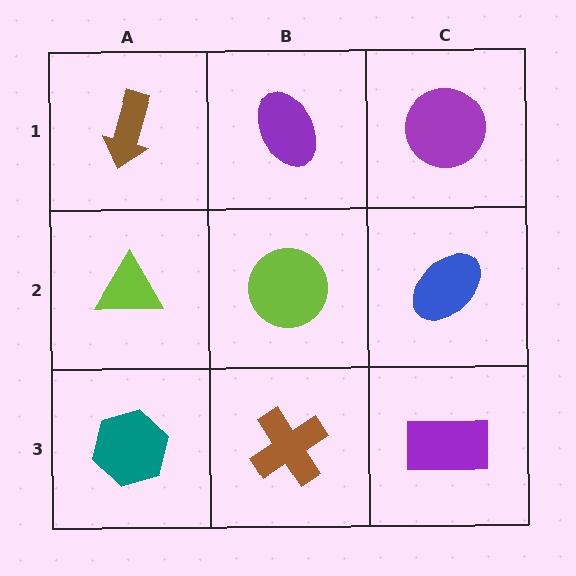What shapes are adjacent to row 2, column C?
A purple circle (row 1, column C), a purple rectangle (row 3, column C), a lime circle (row 2, column B).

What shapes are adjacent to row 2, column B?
A purple ellipse (row 1, column B), a brown cross (row 3, column B), a lime triangle (row 2, column A), a blue ellipse (row 2, column C).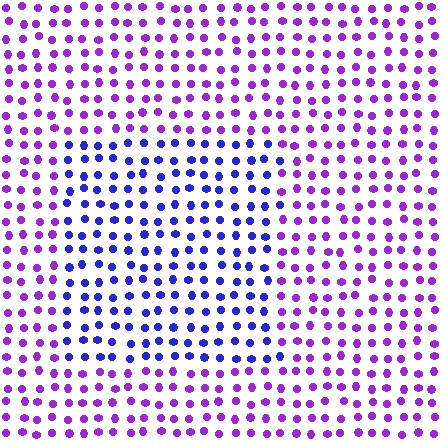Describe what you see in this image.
The image is filled with small purple elements in a uniform arrangement. A rectangle-shaped region is visible where the elements are tinted to a slightly different hue, forming a subtle color boundary.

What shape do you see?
I see a rectangle.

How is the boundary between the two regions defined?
The boundary is defined purely by a slight shift in hue (about 41 degrees). Spacing, size, and orientation are identical on both sides.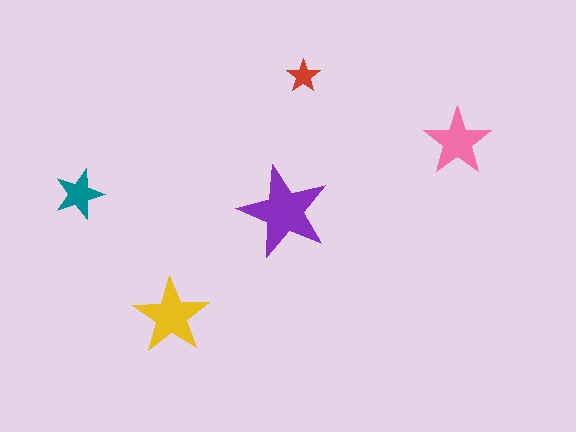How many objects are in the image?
There are 5 objects in the image.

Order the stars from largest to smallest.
the purple one, the yellow one, the pink one, the teal one, the red one.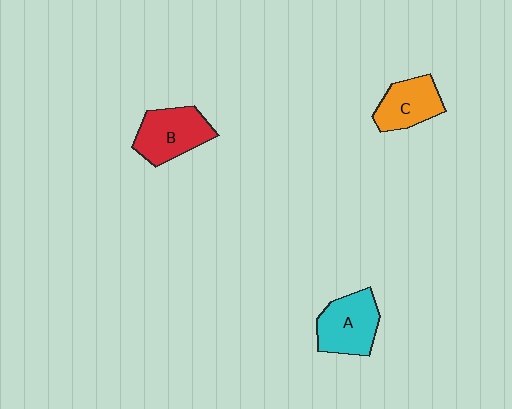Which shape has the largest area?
Shape B (red).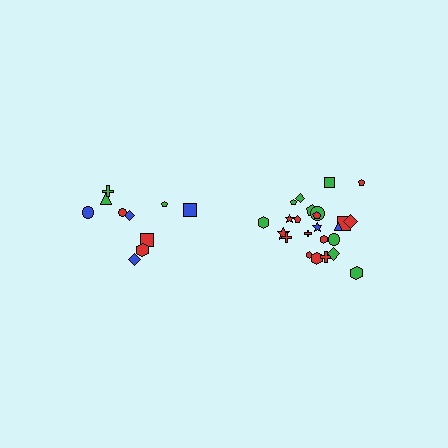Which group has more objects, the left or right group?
The right group.